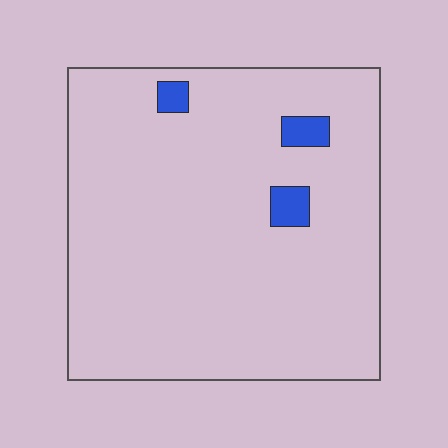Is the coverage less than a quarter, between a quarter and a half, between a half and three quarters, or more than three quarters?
Less than a quarter.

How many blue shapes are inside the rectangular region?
3.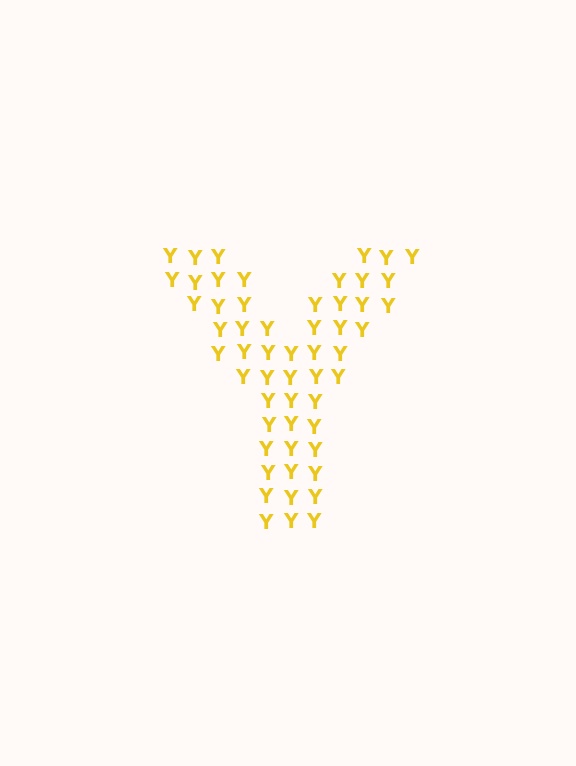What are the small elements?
The small elements are letter Y's.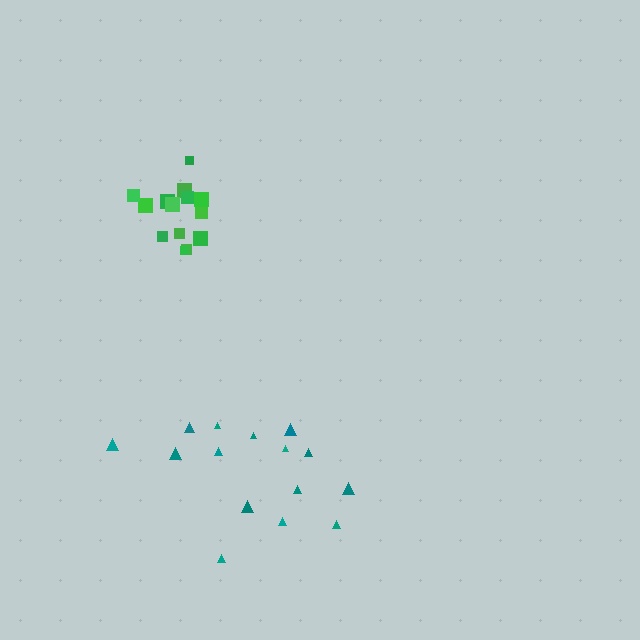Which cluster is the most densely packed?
Green.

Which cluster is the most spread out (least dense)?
Teal.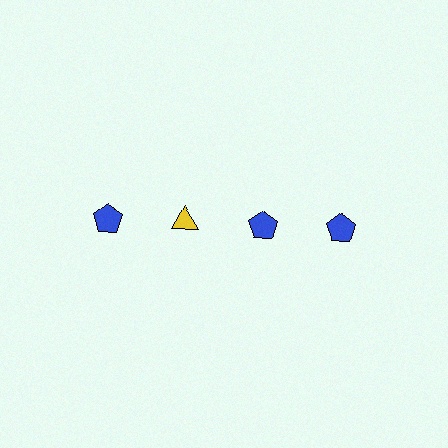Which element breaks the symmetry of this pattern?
The yellow triangle in the top row, second from left column breaks the symmetry. All other shapes are blue pentagons.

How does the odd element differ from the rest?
It differs in both color (yellow instead of blue) and shape (triangle instead of pentagon).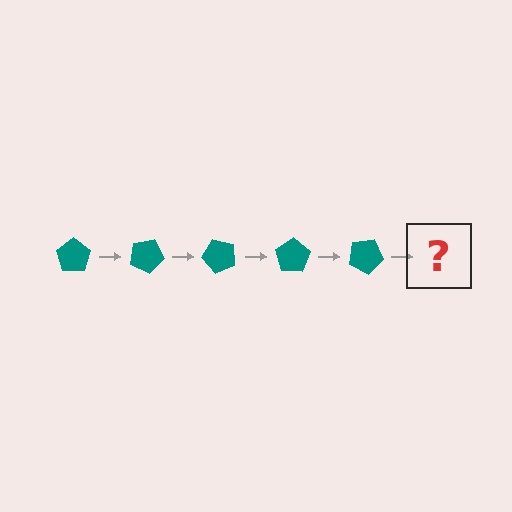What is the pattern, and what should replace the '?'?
The pattern is that the pentagon rotates 25 degrees each step. The '?' should be a teal pentagon rotated 125 degrees.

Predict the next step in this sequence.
The next step is a teal pentagon rotated 125 degrees.